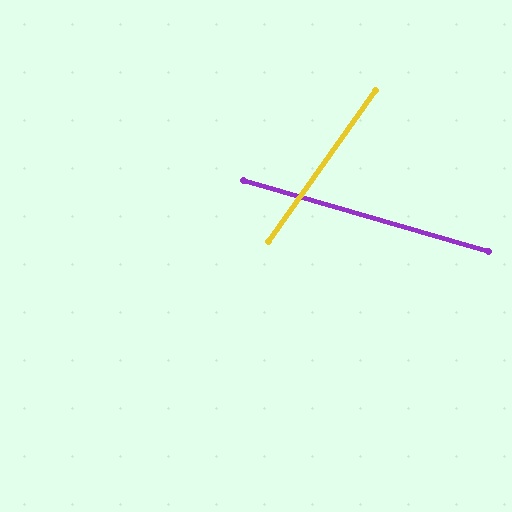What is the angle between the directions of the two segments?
Approximately 71 degrees.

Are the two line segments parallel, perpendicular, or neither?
Neither parallel nor perpendicular — they differ by about 71°.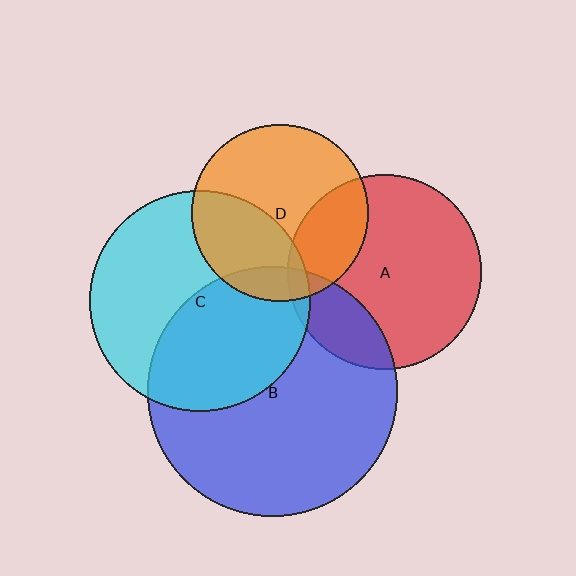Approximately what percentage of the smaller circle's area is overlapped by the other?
Approximately 20%.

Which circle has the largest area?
Circle B (blue).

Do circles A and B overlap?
Yes.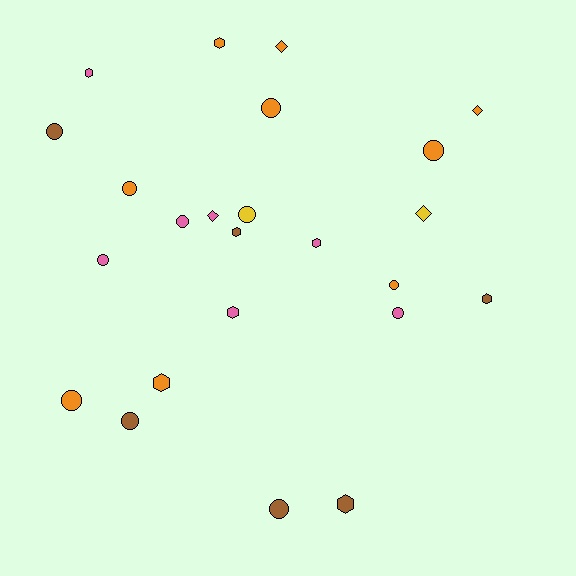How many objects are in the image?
There are 24 objects.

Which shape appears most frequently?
Circle, with 12 objects.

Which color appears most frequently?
Orange, with 9 objects.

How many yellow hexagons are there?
There are no yellow hexagons.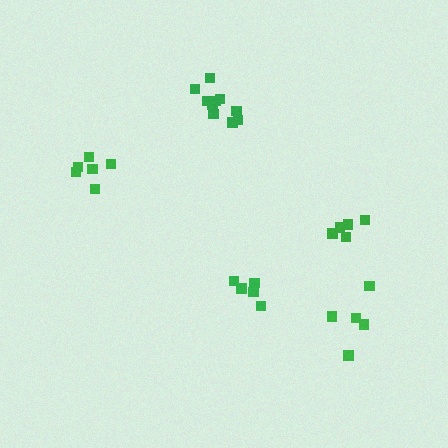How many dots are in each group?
Group 1: 6 dots, Group 2: 5 dots, Group 3: 5 dots, Group 4: 5 dots, Group 5: 10 dots (31 total).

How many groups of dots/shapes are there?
There are 5 groups.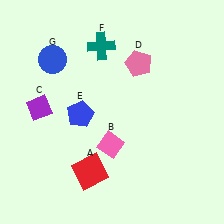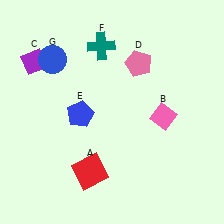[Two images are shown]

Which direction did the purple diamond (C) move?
The purple diamond (C) moved up.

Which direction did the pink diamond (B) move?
The pink diamond (B) moved right.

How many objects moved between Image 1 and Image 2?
2 objects moved between the two images.